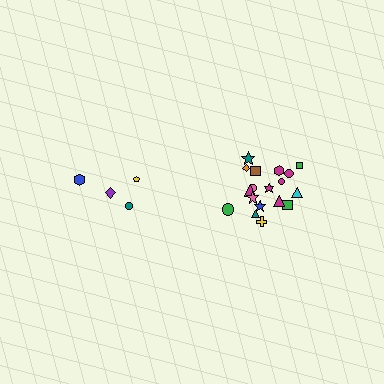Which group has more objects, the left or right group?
The right group.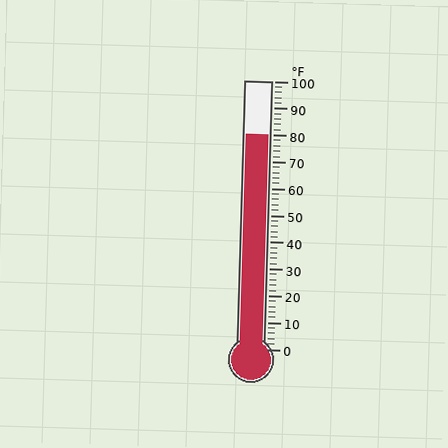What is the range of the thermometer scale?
The thermometer scale ranges from 0°F to 100°F.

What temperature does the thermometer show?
The thermometer shows approximately 80°F.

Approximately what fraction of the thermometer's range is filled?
The thermometer is filled to approximately 80% of its range.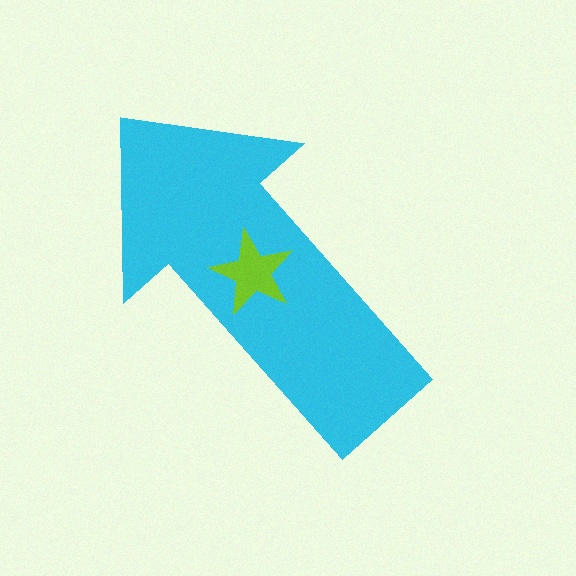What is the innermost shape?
The lime star.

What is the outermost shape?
The cyan arrow.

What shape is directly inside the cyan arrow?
The lime star.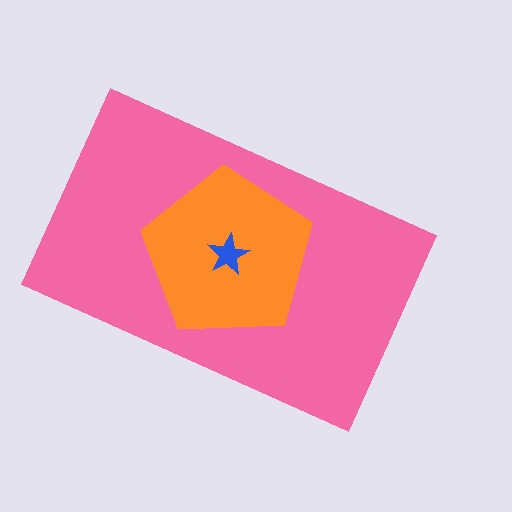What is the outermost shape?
The pink rectangle.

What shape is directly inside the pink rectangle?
The orange pentagon.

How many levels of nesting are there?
3.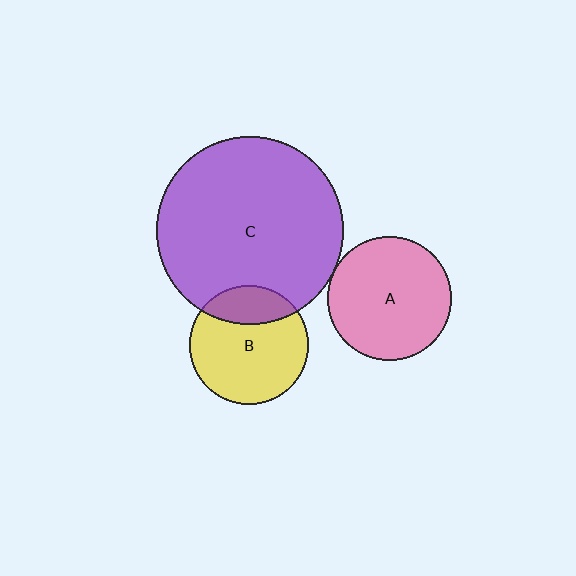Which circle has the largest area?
Circle C (purple).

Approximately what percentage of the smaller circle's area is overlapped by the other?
Approximately 25%.